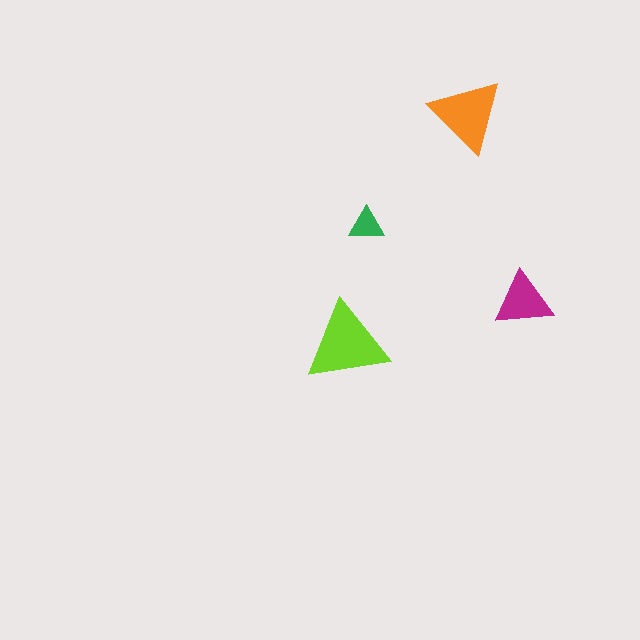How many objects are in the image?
There are 4 objects in the image.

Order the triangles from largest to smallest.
the lime one, the orange one, the magenta one, the green one.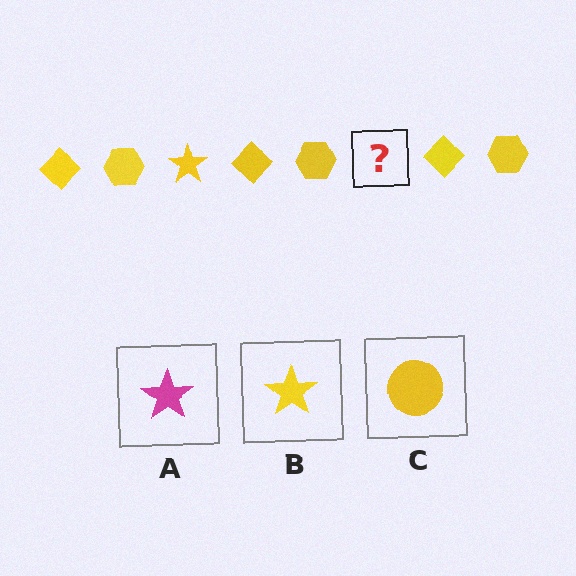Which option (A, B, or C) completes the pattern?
B.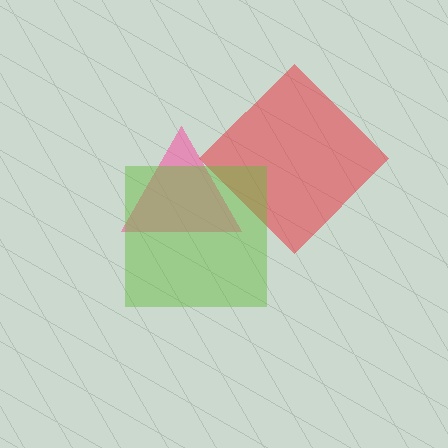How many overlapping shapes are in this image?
There are 3 overlapping shapes in the image.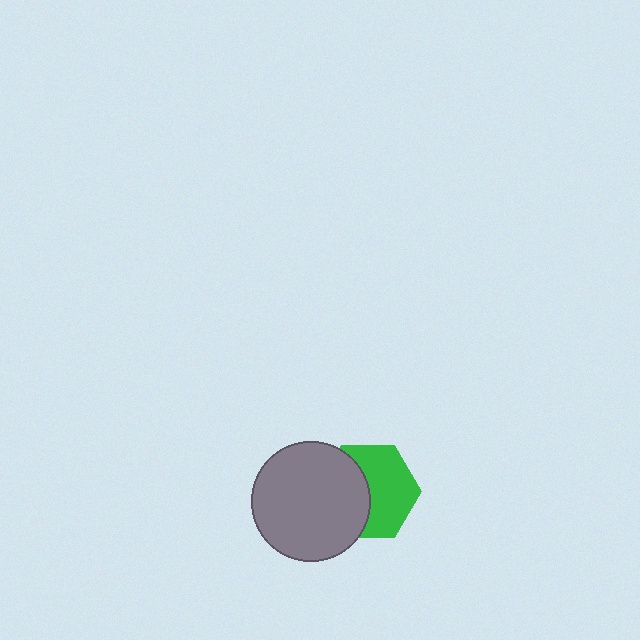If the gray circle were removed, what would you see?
You would see the complete green hexagon.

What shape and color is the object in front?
The object in front is a gray circle.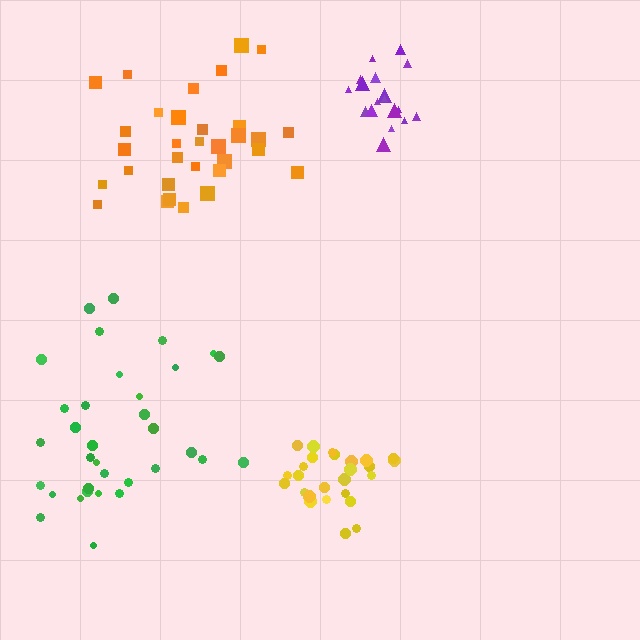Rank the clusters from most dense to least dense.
yellow, purple, green, orange.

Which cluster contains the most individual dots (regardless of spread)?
Green (34).